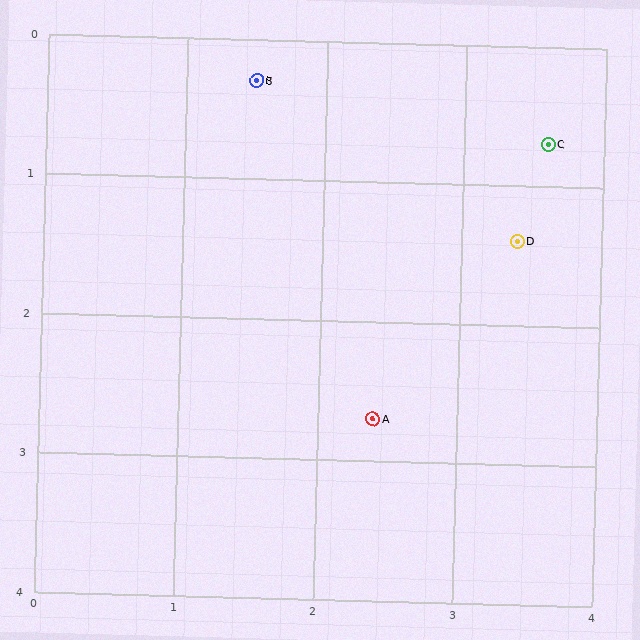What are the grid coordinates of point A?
Point A is at approximately (2.4, 2.7).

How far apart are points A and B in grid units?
Points A and B are about 2.6 grid units apart.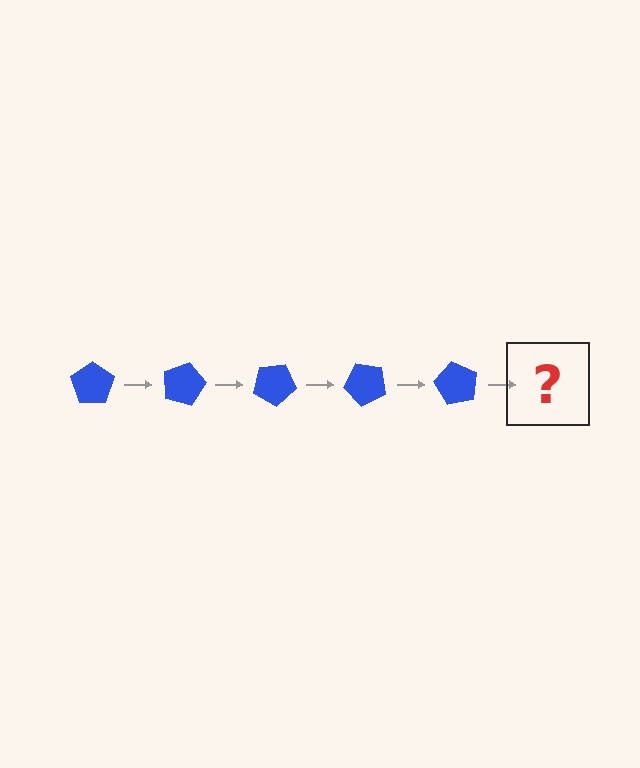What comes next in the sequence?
The next element should be a blue pentagon rotated 75 degrees.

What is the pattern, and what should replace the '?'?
The pattern is that the pentagon rotates 15 degrees each step. The '?' should be a blue pentagon rotated 75 degrees.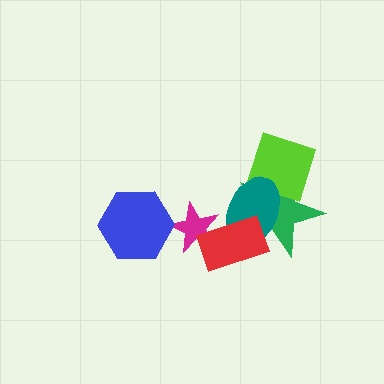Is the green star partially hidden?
Yes, it is partially covered by another shape.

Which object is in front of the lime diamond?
The teal ellipse is in front of the lime diamond.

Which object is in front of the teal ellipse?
The red rectangle is in front of the teal ellipse.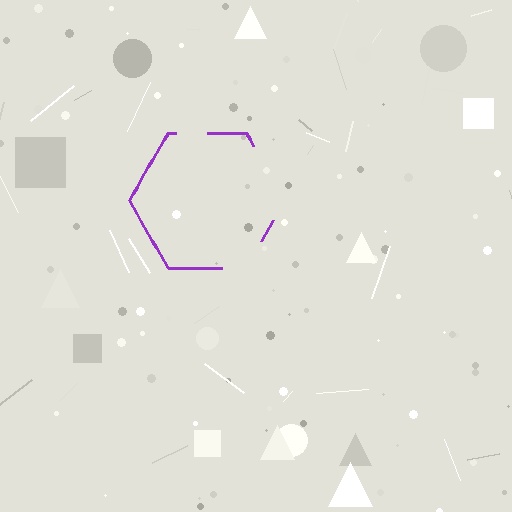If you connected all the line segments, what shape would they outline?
They would outline a hexagon.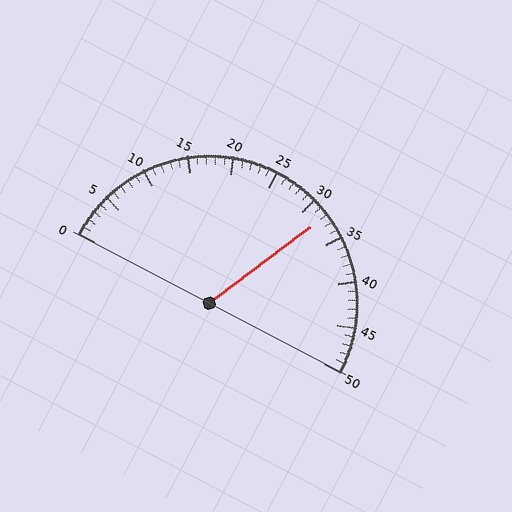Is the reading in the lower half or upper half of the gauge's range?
The reading is in the upper half of the range (0 to 50).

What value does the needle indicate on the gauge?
The needle indicates approximately 32.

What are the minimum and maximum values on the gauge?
The gauge ranges from 0 to 50.